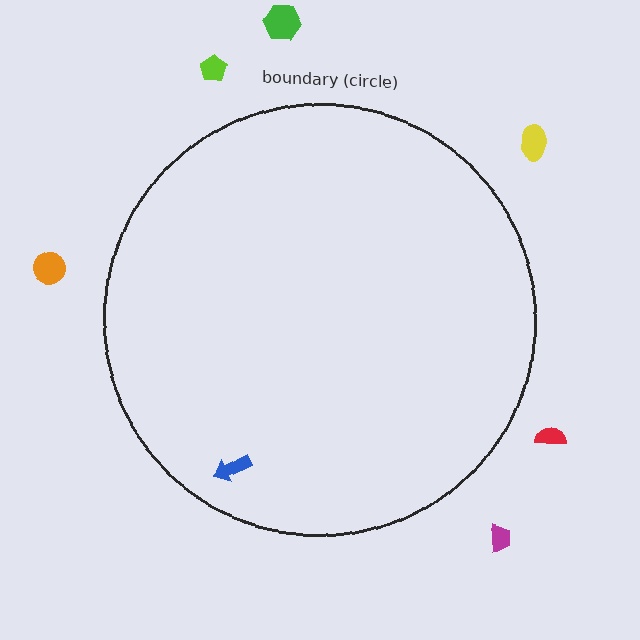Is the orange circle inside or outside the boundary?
Outside.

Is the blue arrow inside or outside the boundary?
Inside.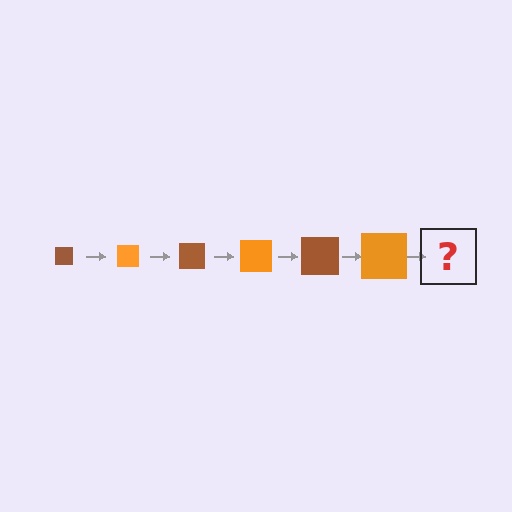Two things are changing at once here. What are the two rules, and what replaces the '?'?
The two rules are that the square grows larger each step and the color cycles through brown and orange. The '?' should be a brown square, larger than the previous one.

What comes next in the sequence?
The next element should be a brown square, larger than the previous one.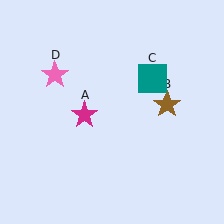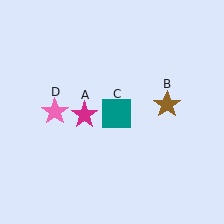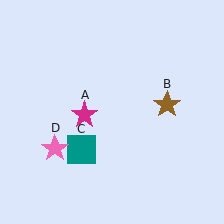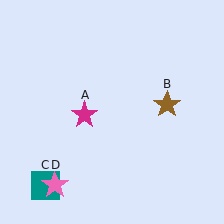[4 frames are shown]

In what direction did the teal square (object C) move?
The teal square (object C) moved down and to the left.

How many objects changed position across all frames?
2 objects changed position: teal square (object C), pink star (object D).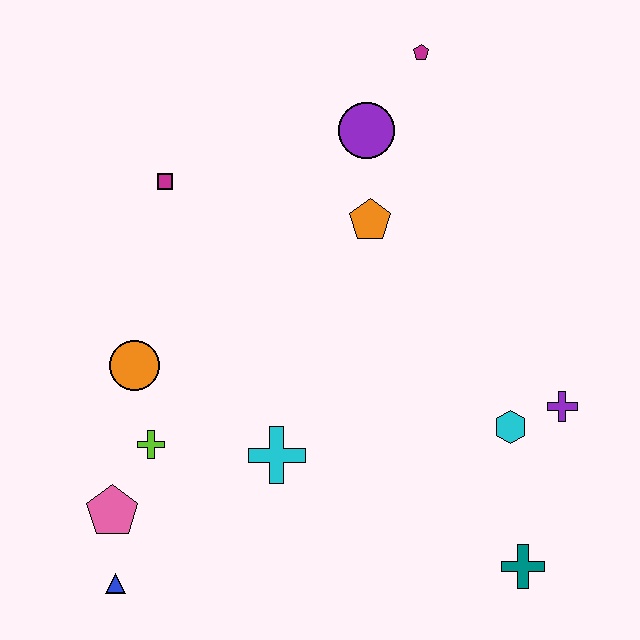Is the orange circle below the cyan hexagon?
No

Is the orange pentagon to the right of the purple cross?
No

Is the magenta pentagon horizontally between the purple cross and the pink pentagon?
Yes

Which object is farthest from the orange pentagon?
The blue triangle is farthest from the orange pentagon.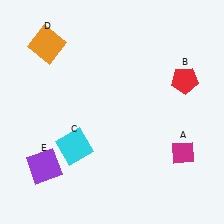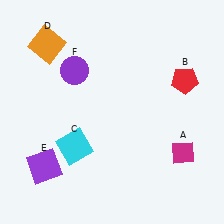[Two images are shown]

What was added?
A purple circle (F) was added in Image 2.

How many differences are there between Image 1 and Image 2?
There is 1 difference between the two images.